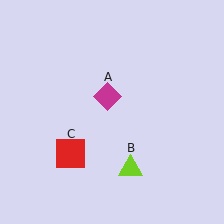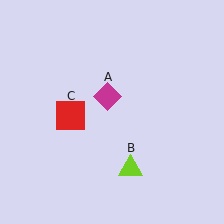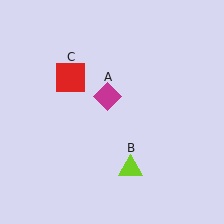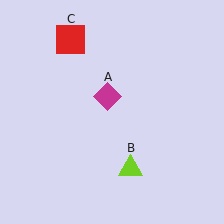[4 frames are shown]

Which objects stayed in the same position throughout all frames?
Magenta diamond (object A) and lime triangle (object B) remained stationary.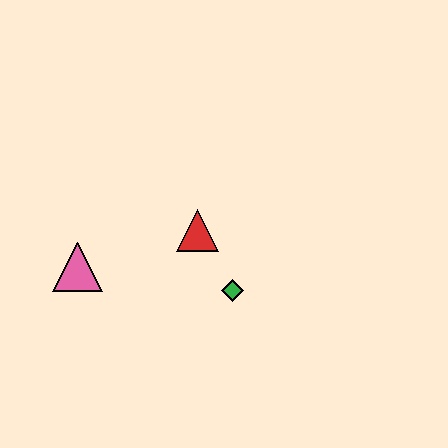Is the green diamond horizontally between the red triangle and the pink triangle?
No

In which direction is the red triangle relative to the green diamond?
The red triangle is above the green diamond.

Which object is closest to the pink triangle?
The red triangle is closest to the pink triangle.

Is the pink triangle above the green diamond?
Yes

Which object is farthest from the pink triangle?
The green diamond is farthest from the pink triangle.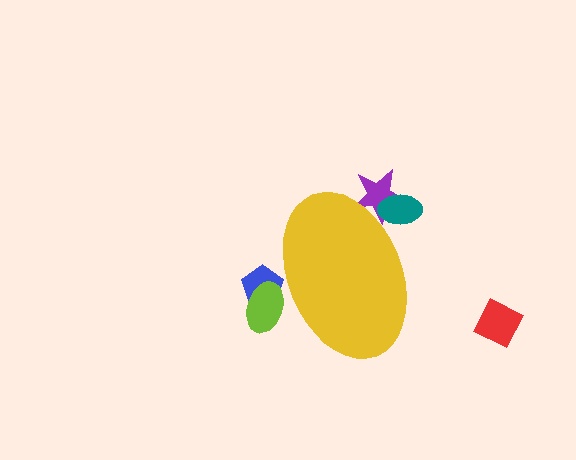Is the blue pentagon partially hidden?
Yes, the blue pentagon is partially hidden behind the yellow ellipse.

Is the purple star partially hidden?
Yes, the purple star is partially hidden behind the yellow ellipse.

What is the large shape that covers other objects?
A yellow ellipse.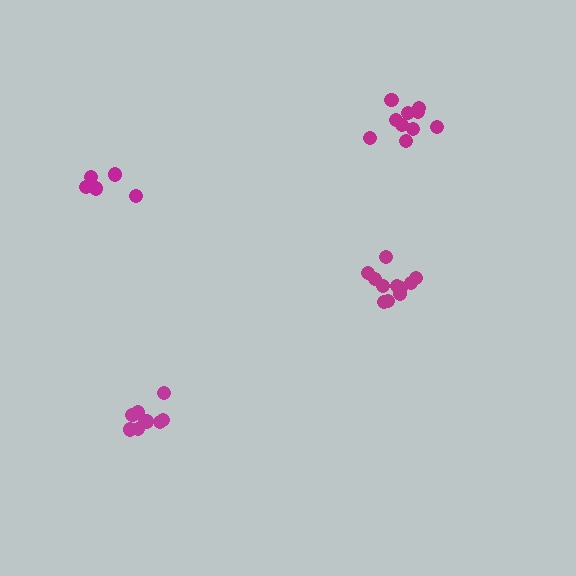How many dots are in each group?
Group 1: 9 dots, Group 2: 10 dots, Group 3: 5 dots, Group 4: 11 dots (35 total).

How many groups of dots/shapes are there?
There are 4 groups.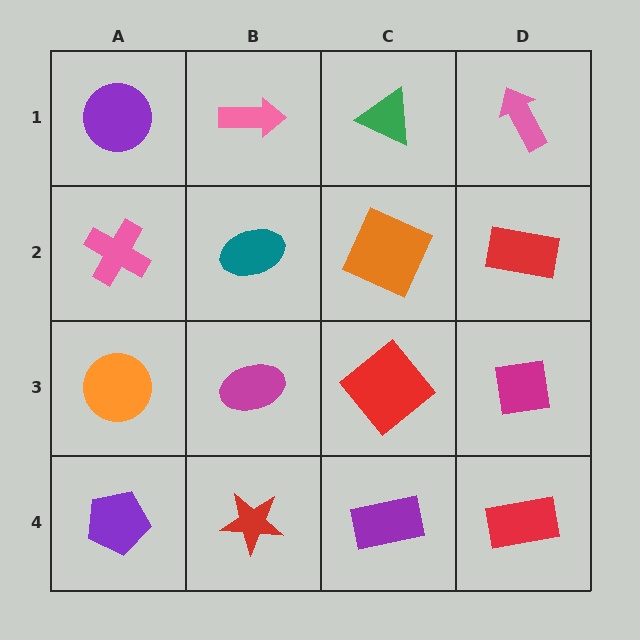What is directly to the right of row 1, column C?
A pink arrow.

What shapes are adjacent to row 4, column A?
An orange circle (row 3, column A), a red star (row 4, column B).